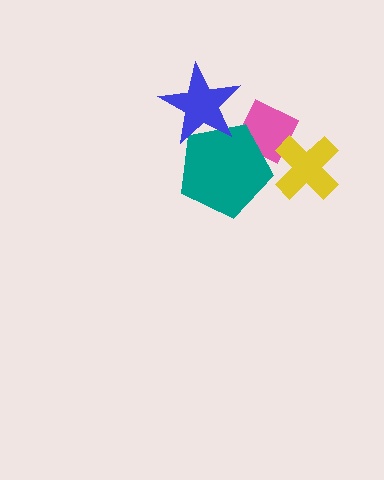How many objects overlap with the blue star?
1 object overlaps with the blue star.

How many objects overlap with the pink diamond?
2 objects overlap with the pink diamond.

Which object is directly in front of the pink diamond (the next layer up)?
The teal pentagon is directly in front of the pink diamond.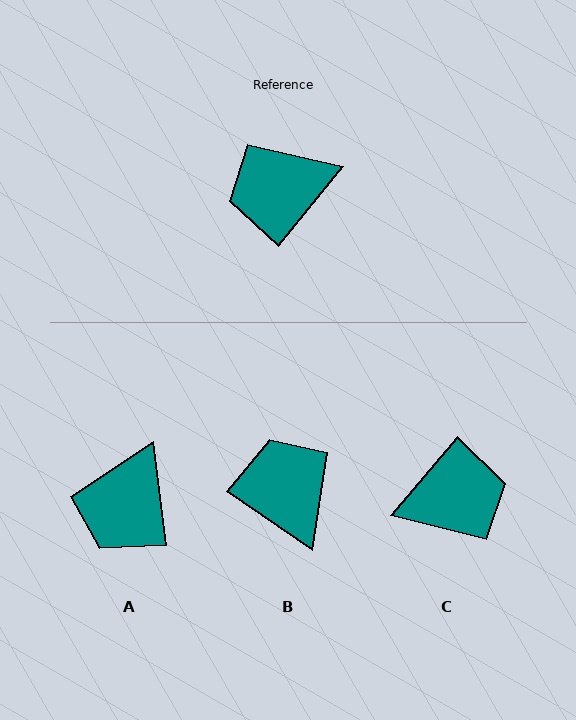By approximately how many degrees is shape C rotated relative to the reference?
Approximately 178 degrees counter-clockwise.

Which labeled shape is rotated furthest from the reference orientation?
C, about 178 degrees away.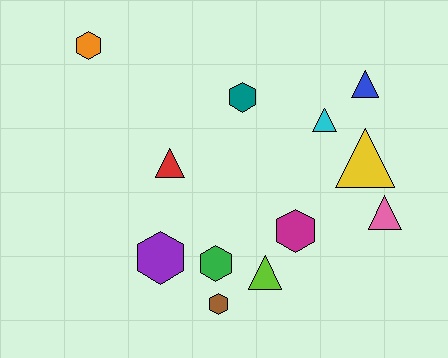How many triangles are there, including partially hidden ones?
There are 6 triangles.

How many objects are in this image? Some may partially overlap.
There are 12 objects.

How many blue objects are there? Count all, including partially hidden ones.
There is 1 blue object.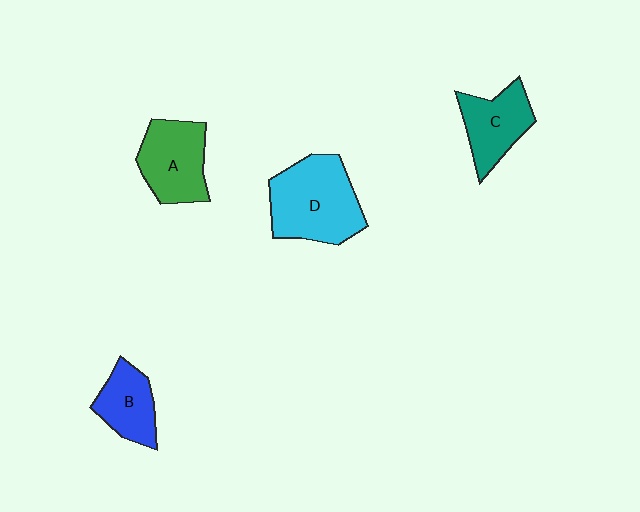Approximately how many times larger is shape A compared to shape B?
Approximately 1.3 times.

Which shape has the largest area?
Shape D (cyan).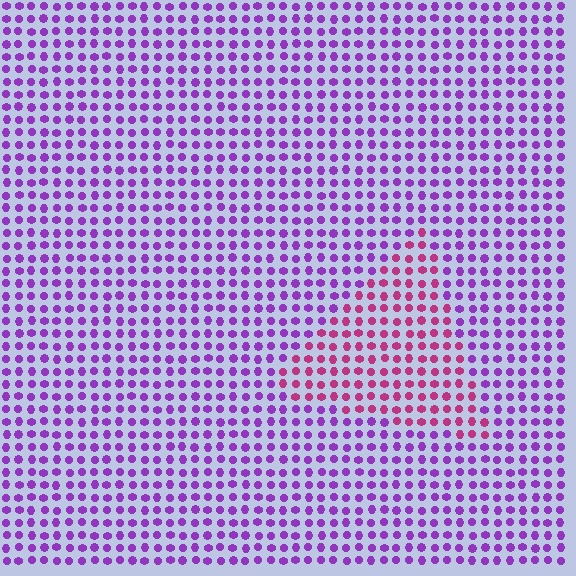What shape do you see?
I see a triangle.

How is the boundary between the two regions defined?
The boundary is defined purely by a slight shift in hue (about 44 degrees). Spacing, size, and orientation are identical on both sides.